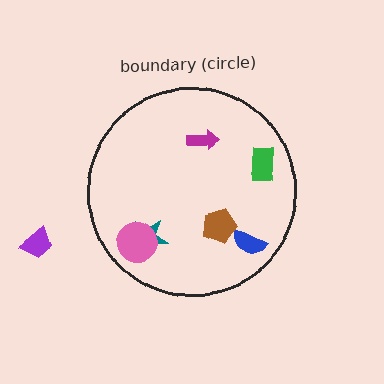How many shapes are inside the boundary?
6 inside, 1 outside.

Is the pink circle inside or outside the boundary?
Inside.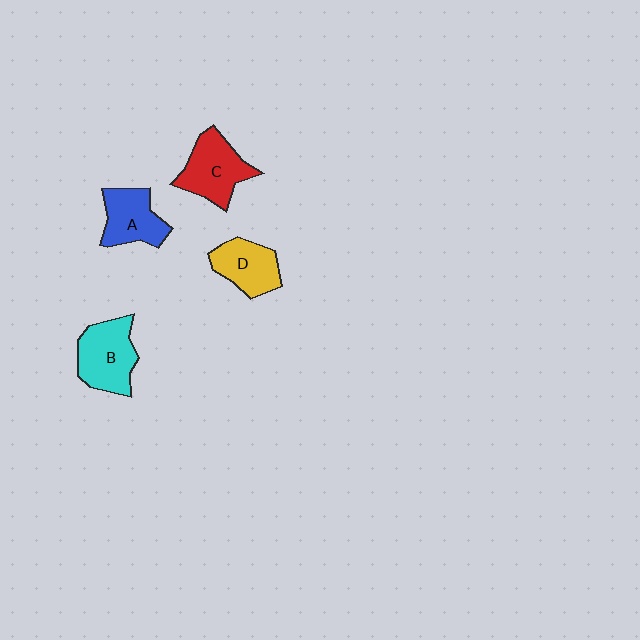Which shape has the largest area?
Shape B (cyan).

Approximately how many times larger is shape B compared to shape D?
Approximately 1.3 times.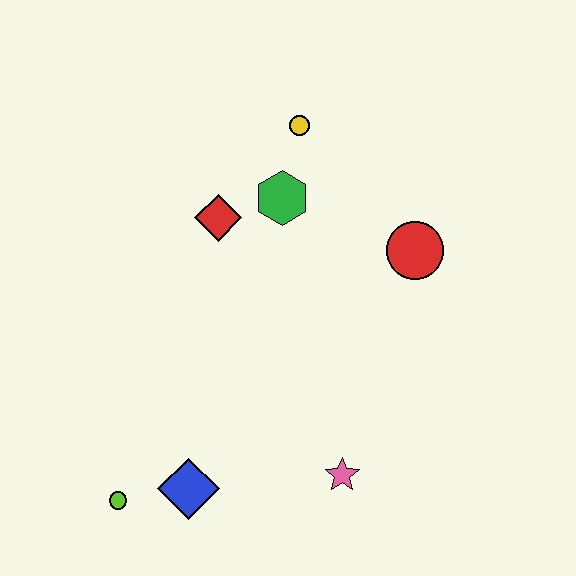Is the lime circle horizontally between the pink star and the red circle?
No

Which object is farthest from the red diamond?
The lime circle is farthest from the red diamond.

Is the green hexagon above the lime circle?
Yes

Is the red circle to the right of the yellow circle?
Yes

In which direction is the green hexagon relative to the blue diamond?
The green hexagon is above the blue diamond.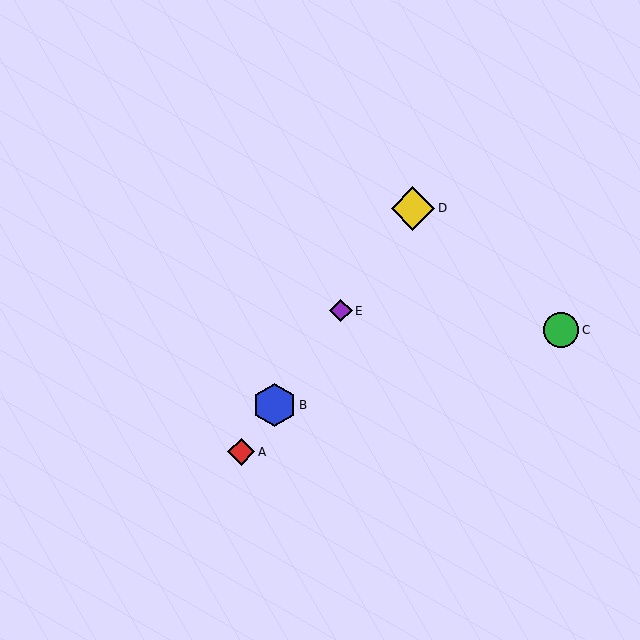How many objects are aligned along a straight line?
4 objects (A, B, D, E) are aligned along a straight line.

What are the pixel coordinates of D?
Object D is at (413, 208).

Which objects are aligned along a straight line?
Objects A, B, D, E are aligned along a straight line.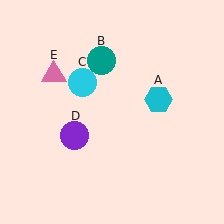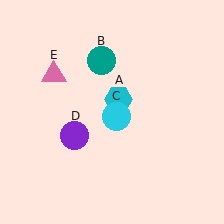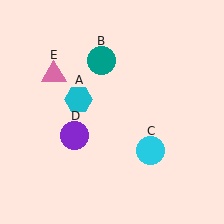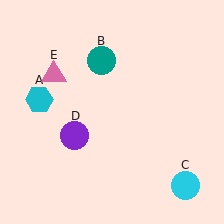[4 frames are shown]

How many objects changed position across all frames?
2 objects changed position: cyan hexagon (object A), cyan circle (object C).